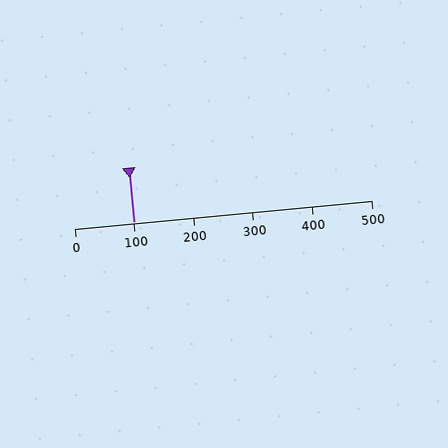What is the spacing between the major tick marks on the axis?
The major ticks are spaced 100 apart.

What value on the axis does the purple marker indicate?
The marker indicates approximately 100.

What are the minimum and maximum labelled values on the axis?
The axis runs from 0 to 500.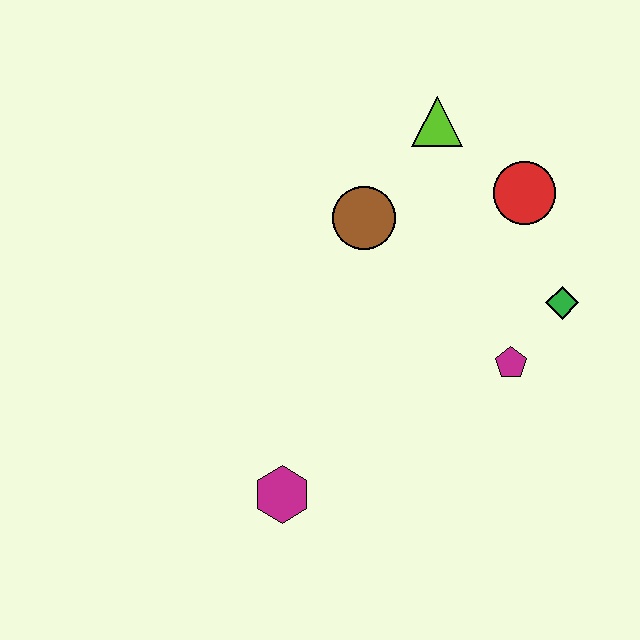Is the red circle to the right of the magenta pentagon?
Yes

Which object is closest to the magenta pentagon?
The green diamond is closest to the magenta pentagon.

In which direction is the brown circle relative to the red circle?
The brown circle is to the left of the red circle.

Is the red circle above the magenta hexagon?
Yes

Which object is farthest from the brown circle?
The magenta hexagon is farthest from the brown circle.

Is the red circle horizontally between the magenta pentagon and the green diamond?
Yes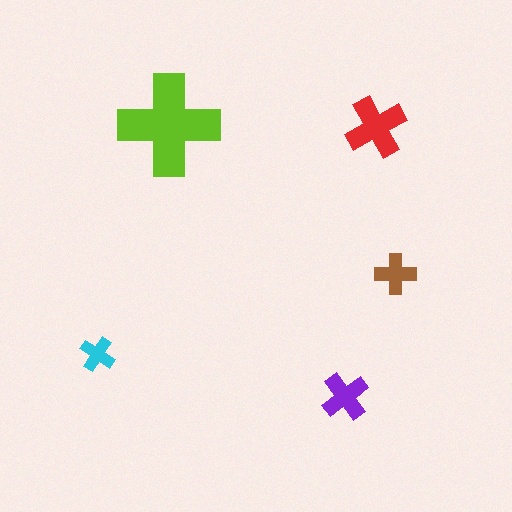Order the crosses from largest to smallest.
the lime one, the red one, the purple one, the brown one, the cyan one.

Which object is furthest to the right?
The brown cross is rightmost.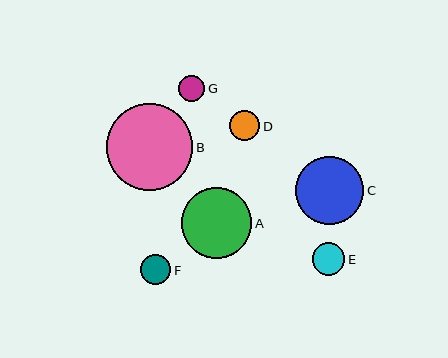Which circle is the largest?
Circle B is the largest with a size of approximately 86 pixels.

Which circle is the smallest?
Circle G is the smallest with a size of approximately 26 pixels.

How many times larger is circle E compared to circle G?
Circle E is approximately 1.2 times the size of circle G.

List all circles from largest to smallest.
From largest to smallest: B, A, C, E, F, D, G.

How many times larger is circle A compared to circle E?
Circle A is approximately 2.2 times the size of circle E.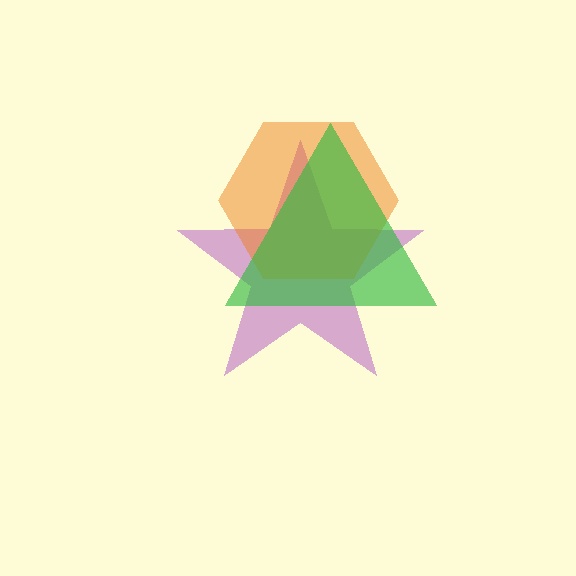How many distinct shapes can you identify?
There are 3 distinct shapes: a purple star, an orange hexagon, a green triangle.